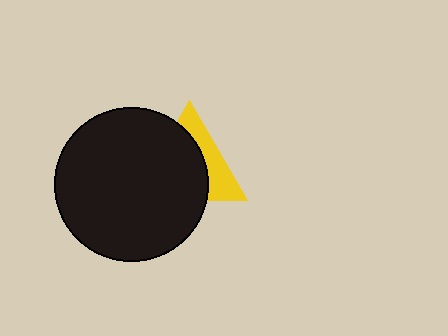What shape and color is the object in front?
The object in front is a black circle.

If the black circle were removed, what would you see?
You would see the complete yellow triangle.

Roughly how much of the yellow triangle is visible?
A small part of it is visible (roughly 37%).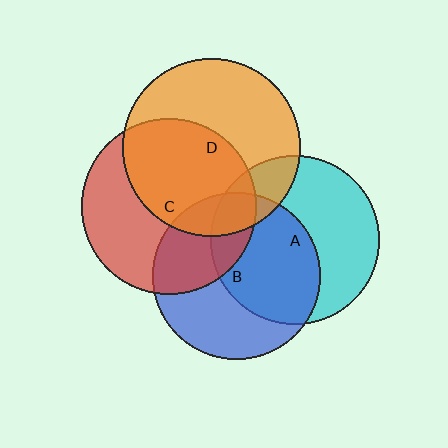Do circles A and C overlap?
Yes.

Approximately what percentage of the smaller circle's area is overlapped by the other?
Approximately 15%.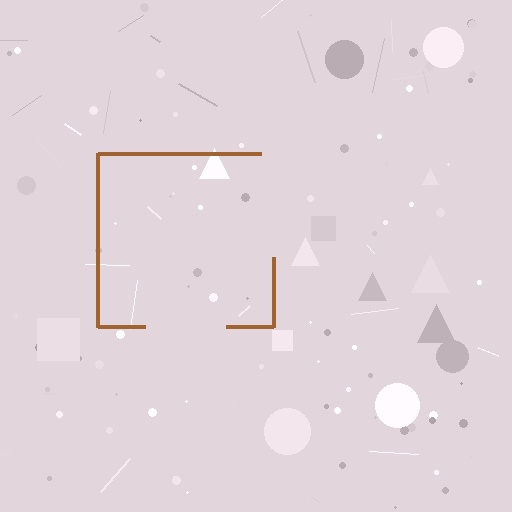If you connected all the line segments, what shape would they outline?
They would outline a square.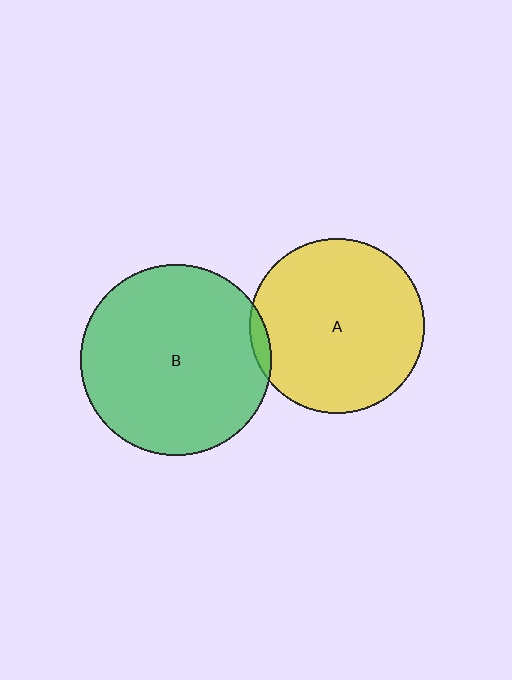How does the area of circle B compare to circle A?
Approximately 1.2 times.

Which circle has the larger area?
Circle B (green).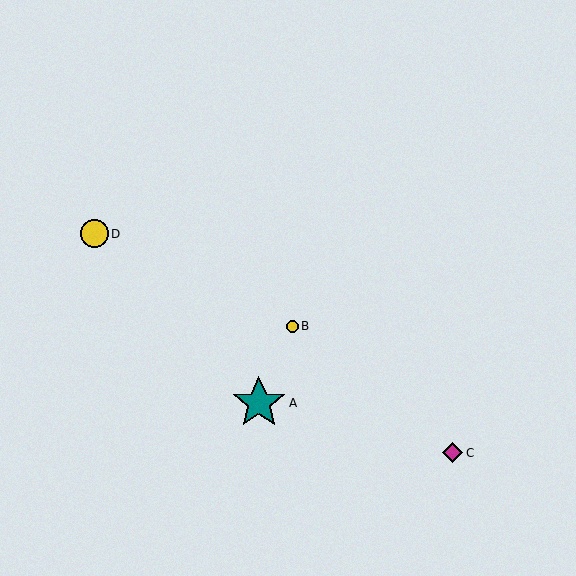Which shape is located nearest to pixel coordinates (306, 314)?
The yellow circle (labeled B) at (292, 327) is nearest to that location.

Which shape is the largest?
The teal star (labeled A) is the largest.